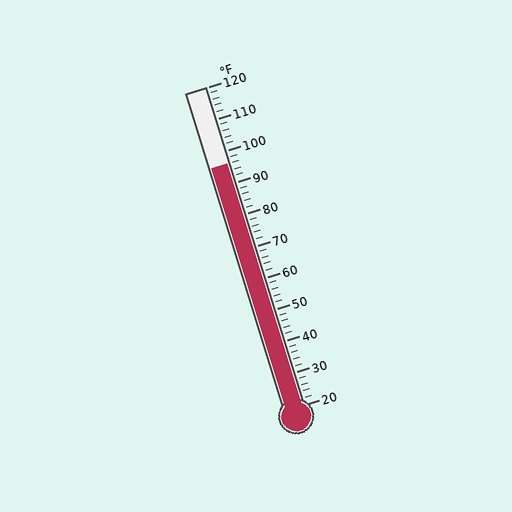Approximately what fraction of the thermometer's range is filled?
The thermometer is filled to approximately 75% of its range.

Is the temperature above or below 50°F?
The temperature is above 50°F.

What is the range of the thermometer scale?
The thermometer scale ranges from 20°F to 120°F.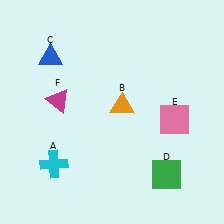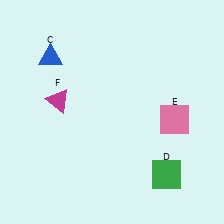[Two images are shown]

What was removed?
The orange triangle (B), the cyan cross (A) were removed in Image 2.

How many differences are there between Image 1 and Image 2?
There are 2 differences between the two images.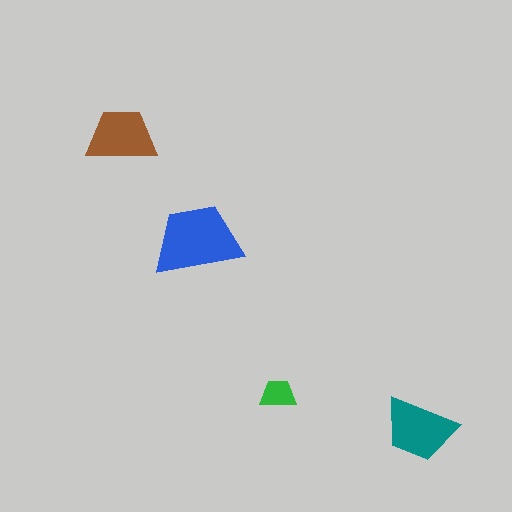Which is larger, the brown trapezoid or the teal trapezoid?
The teal one.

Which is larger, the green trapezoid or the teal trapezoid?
The teal one.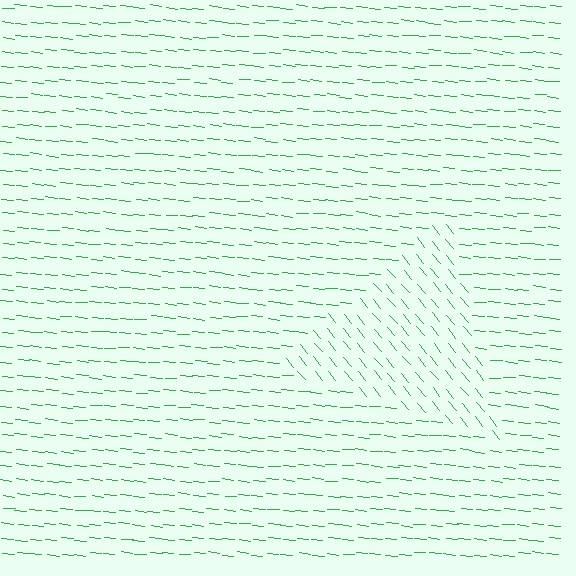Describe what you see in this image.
The image is filled with small green line segments. A triangle region in the image has lines oriented differently from the surrounding lines, creating a visible texture boundary.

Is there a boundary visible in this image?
Yes, there is a texture boundary formed by a change in line orientation.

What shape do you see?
I see a triangle.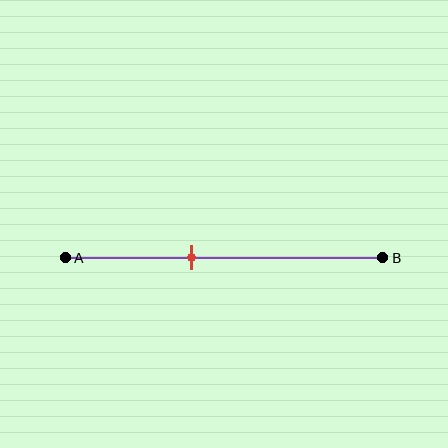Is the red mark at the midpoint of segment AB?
No, the mark is at about 40% from A, not at the 50% midpoint.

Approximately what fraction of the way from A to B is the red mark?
The red mark is approximately 40% of the way from A to B.